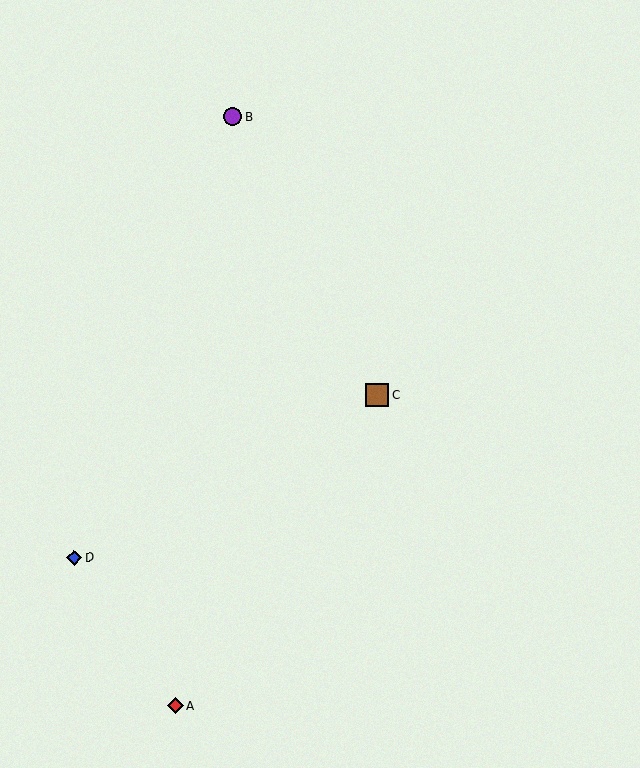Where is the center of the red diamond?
The center of the red diamond is at (175, 706).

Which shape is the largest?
The brown square (labeled C) is the largest.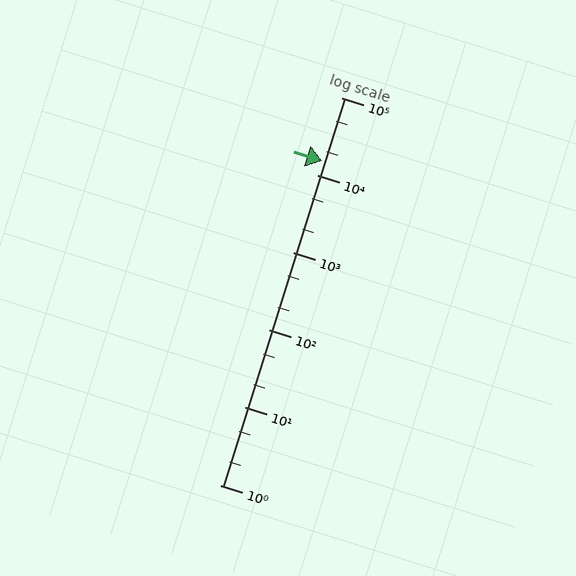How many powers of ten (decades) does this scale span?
The scale spans 5 decades, from 1 to 100000.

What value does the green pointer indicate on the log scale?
The pointer indicates approximately 15000.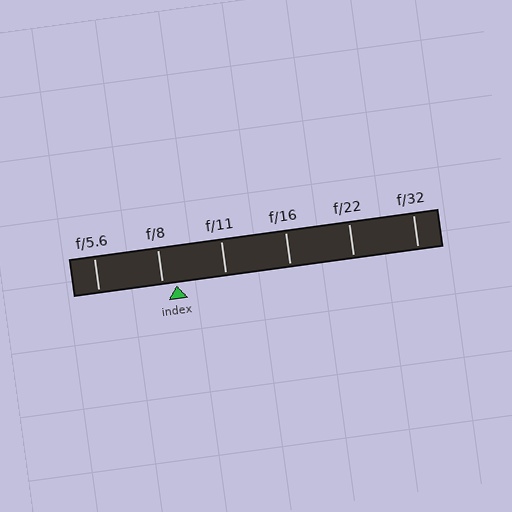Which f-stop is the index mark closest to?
The index mark is closest to f/8.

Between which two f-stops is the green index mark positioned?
The index mark is between f/8 and f/11.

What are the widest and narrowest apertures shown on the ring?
The widest aperture shown is f/5.6 and the narrowest is f/32.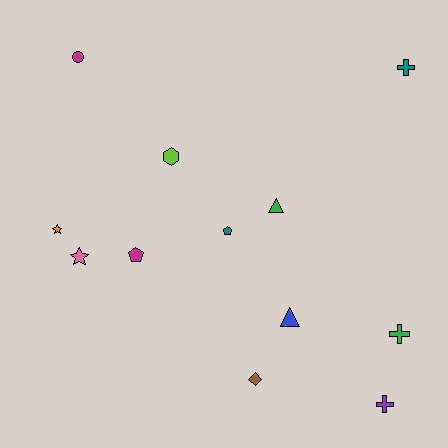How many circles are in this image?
There is 1 circle.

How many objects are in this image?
There are 12 objects.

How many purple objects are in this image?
There is 1 purple object.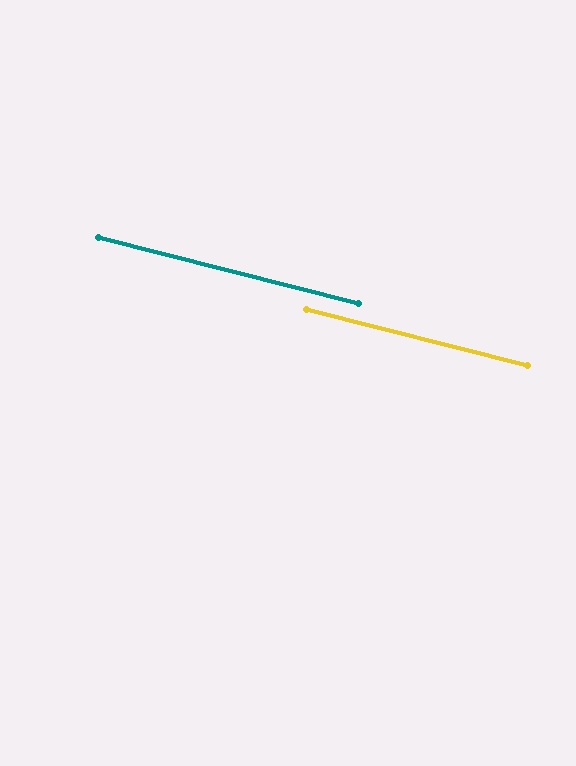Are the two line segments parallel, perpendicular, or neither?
Parallel — their directions differ by only 0.0°.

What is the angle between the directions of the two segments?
Approximately 0 degrees.